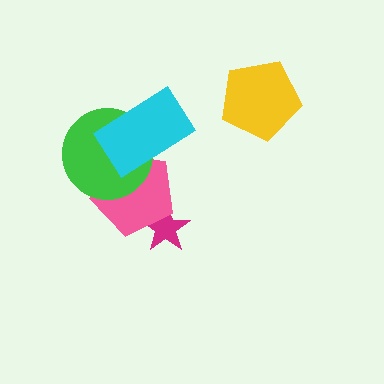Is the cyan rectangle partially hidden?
No, no other shape covers it.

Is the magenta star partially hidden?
Yes, it is partially covered by another shape.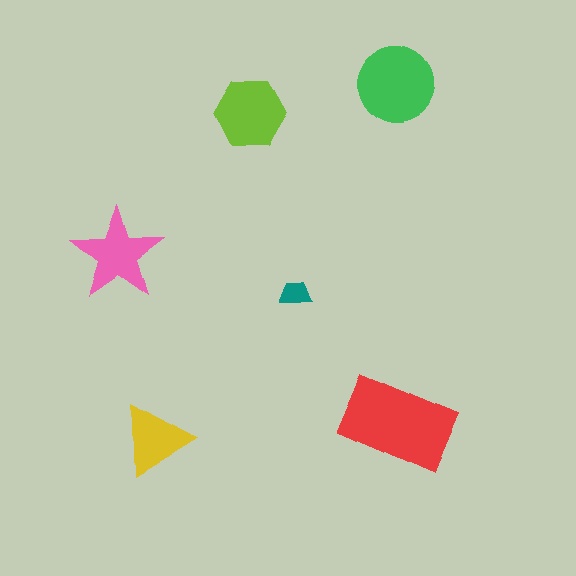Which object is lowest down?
The yellow triangle is bottommost.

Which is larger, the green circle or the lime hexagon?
The green circle.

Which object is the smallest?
The teal trapezoid.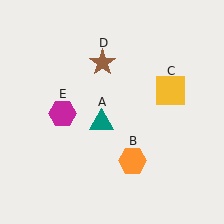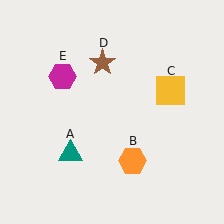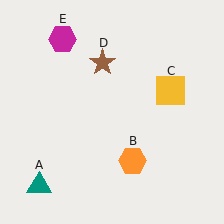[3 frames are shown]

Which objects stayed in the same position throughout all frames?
Orange hexagon (object B) and yellow square (object C) and brown star (object D) remained stationary.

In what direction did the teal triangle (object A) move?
The teal triangle (object A) moved down and to the left.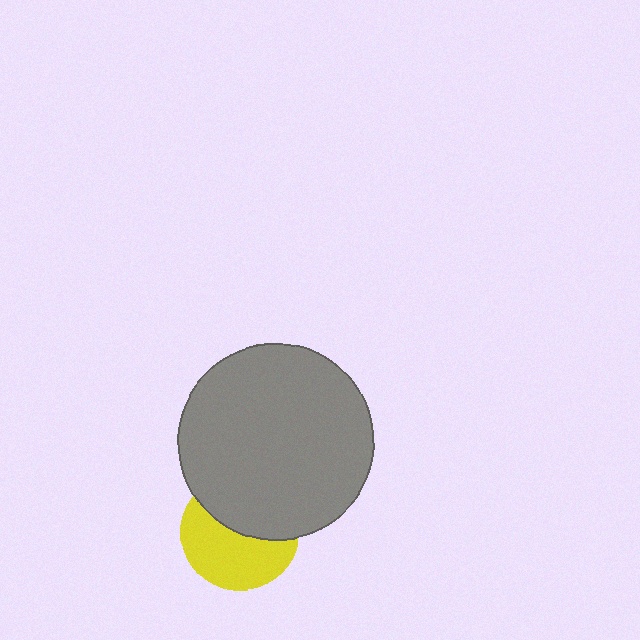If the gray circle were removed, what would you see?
You would see the complete yellow circle.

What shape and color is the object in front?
The object in front is a gray circle.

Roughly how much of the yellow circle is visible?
About half of it is visible (roughly 54%).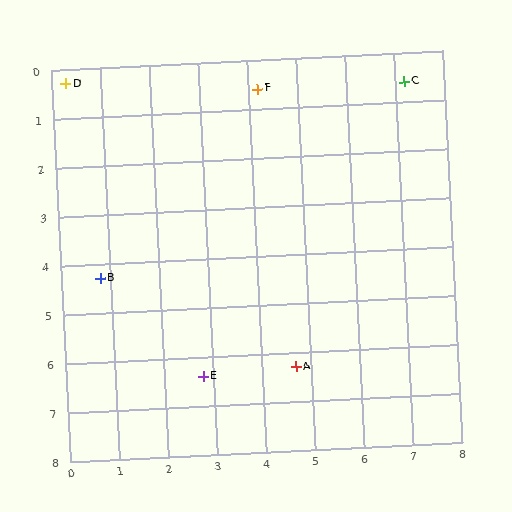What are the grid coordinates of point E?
Point E is at approximately (2.8, 6.4).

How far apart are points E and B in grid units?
Points E and B are about 2.9 grid units apart.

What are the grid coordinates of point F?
Point F is at approximately (4.2, 0.6).